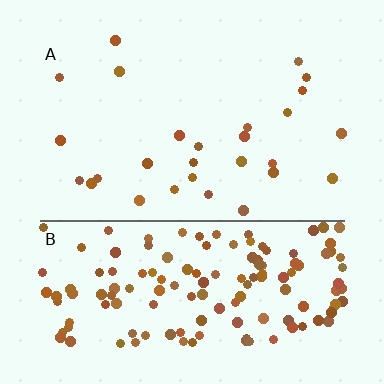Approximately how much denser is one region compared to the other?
Approximately 5.7× — region B over region A.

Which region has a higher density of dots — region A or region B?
B (the bottom).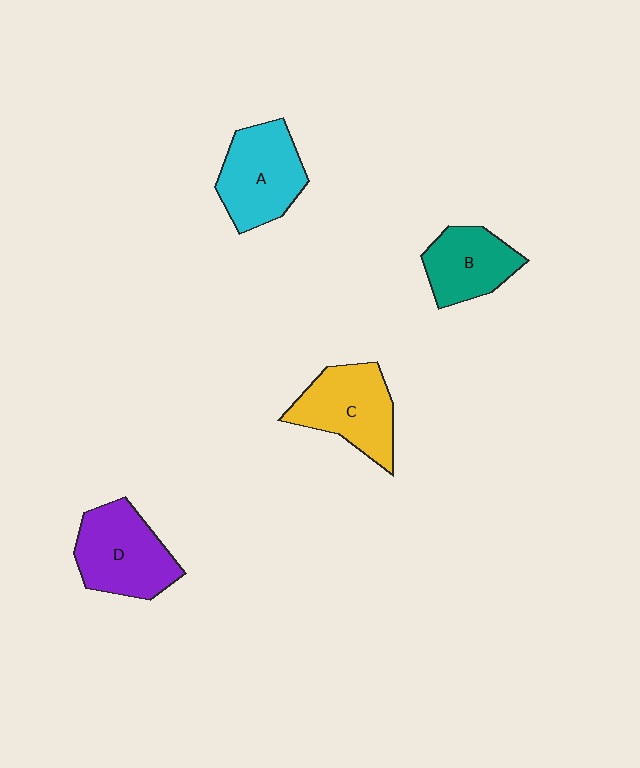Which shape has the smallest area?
Shape B (teal).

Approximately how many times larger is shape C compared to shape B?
Approximately 1.2 times.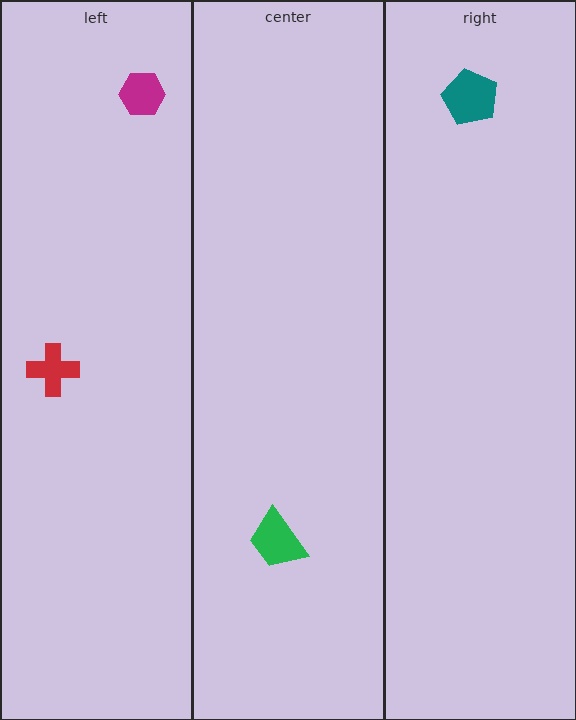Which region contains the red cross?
The left region.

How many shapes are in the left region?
2.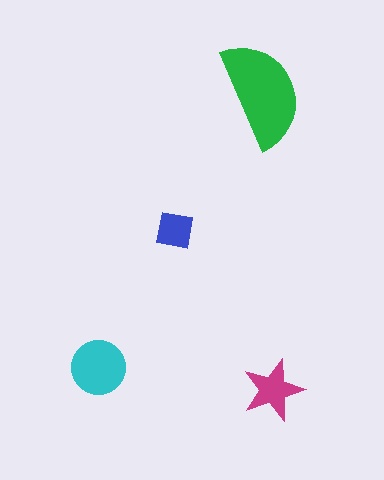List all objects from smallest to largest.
The blue square, the magenta star, the cyan circle, the green semicircle.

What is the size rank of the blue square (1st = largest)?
4th.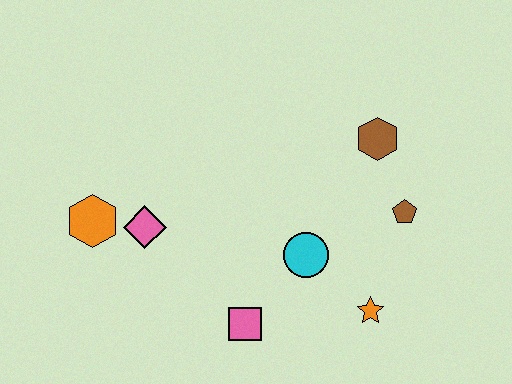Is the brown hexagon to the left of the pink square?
No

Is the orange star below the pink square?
No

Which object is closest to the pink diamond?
The orange hexagon is closest to the pink diamond.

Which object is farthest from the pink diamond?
The brown pentagon is farthest from the pink diamond.